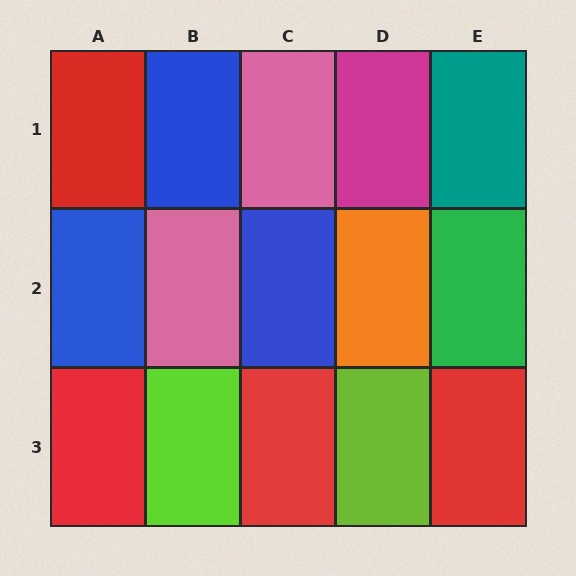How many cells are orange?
1 cell is orange.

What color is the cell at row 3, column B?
Lime.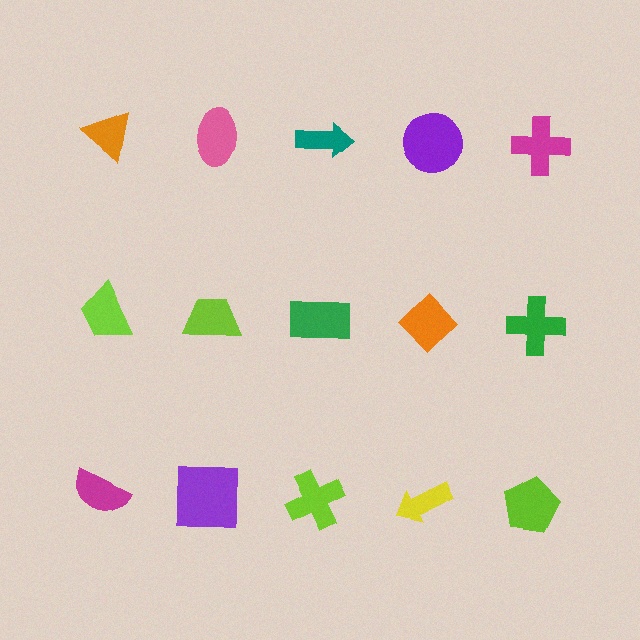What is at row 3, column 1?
A magenta semicircle.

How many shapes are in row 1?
5 shapes.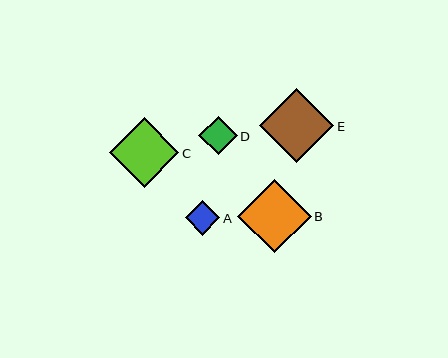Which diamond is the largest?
Diamond E is the largest with a size of approximately 74 pixels.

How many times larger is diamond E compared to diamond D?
Diamond E is approximately 1.9 times the size of diamond D.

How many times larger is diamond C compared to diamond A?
Diamond C is approximately 2.0 times the size of diamond A.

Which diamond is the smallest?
Diamond A is the smallest with a size of approximately 35 pixels.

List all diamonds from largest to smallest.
From largest to smallest: E, B, C, D, A.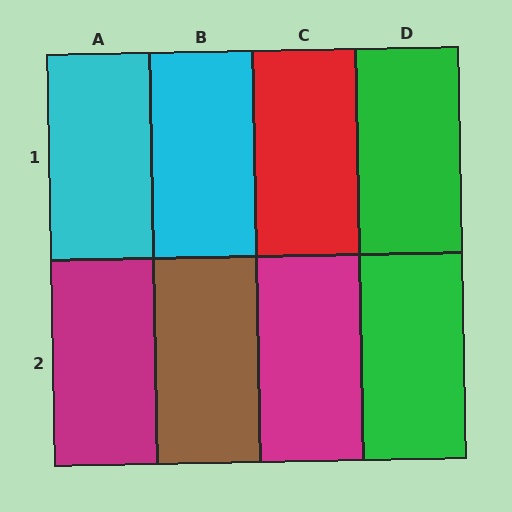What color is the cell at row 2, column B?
Brown.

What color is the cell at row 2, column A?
Magenta.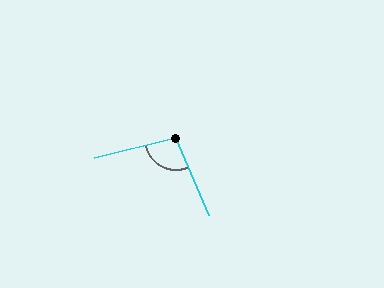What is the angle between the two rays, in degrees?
Approximately 99 degrees.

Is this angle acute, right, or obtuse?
It is obtuse.